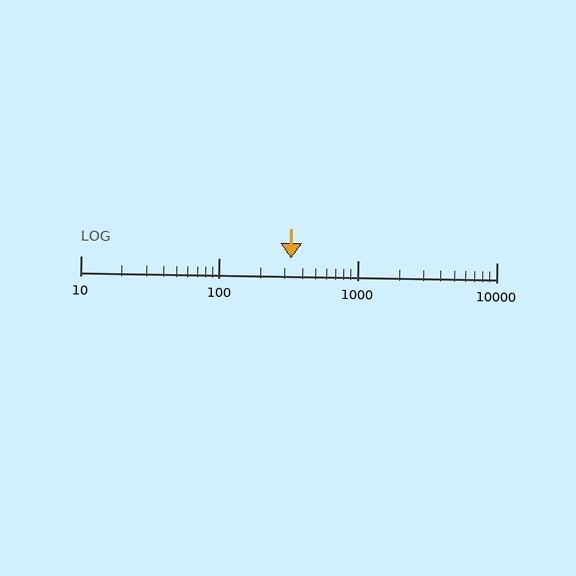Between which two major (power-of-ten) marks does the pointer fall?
The pointer is between 100 and 1000.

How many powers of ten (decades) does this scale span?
The scale spans 3 decades, from 10 to 10000.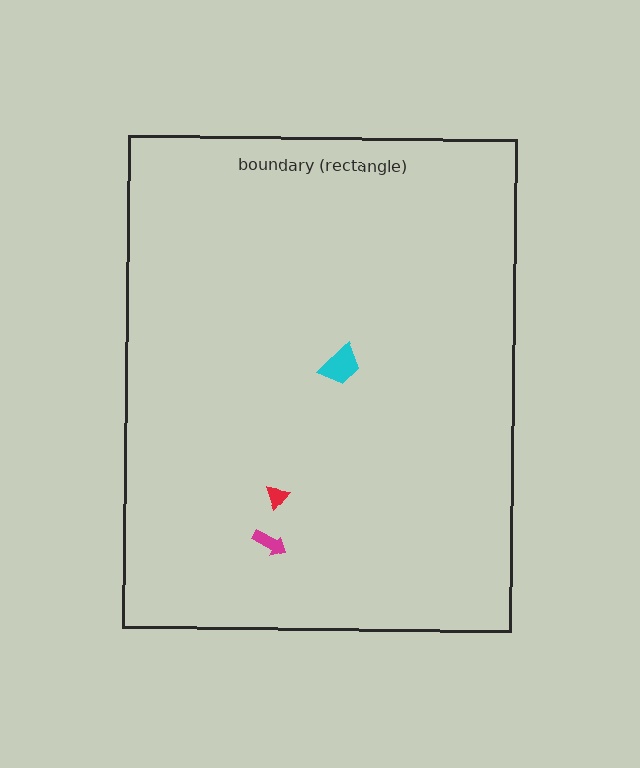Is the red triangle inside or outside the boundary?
Inside.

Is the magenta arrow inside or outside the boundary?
Inside.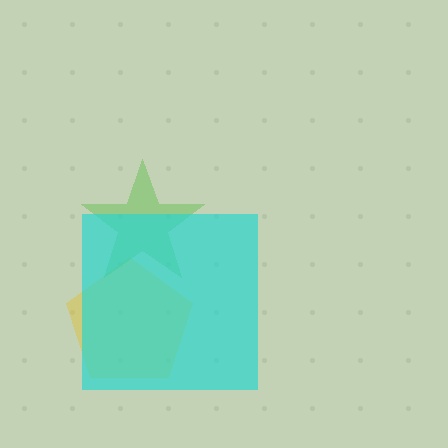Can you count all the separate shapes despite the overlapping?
Yes, there are 3 separate shapes.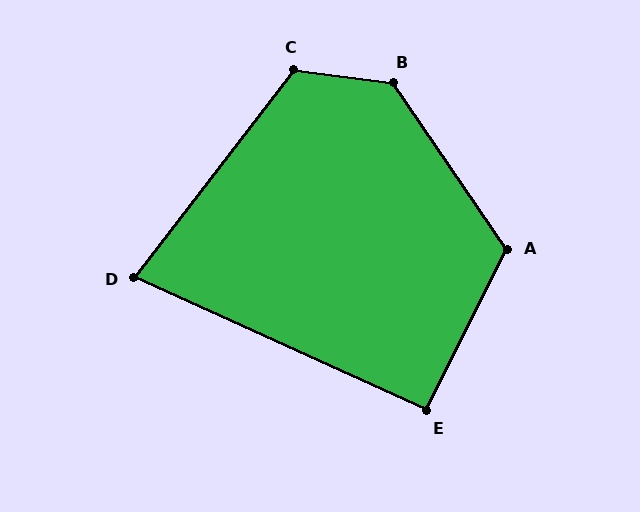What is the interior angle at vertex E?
Approximately 92 degrees (approximately right).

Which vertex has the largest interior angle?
B, at approximately 132 degrees.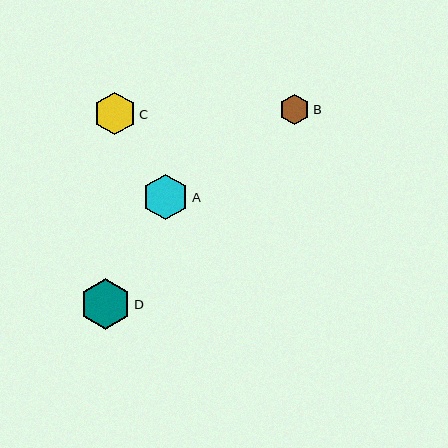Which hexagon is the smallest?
Hexagon B is the smallest with a size of approximately 31 pixels.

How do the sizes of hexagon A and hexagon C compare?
Hexagon A and hexagon C are approximately the same size.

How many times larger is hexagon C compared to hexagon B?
Hexagon C is approximately 1.4 times the size of hexagon B.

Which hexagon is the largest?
Hexagon D is the largest with a size of approximately 50 pixels.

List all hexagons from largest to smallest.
From largest to smallest: D, A, C, B.